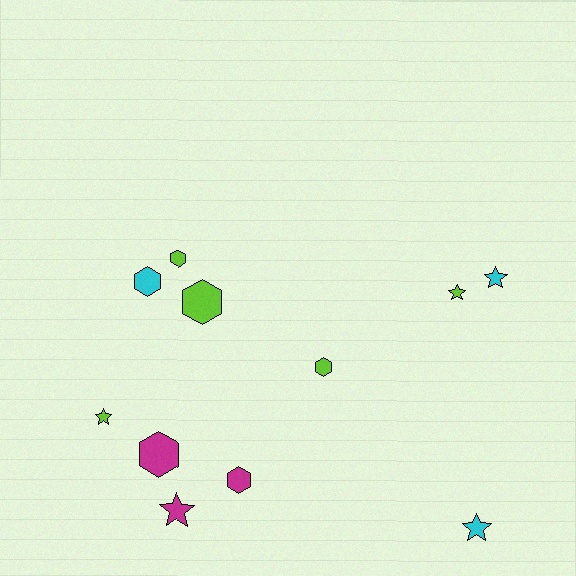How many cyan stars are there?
There are 2 cyan stars.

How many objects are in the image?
There are 11 objects.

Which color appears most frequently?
Lime, with 5 objects.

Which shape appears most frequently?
Hexagon, with 6 objects.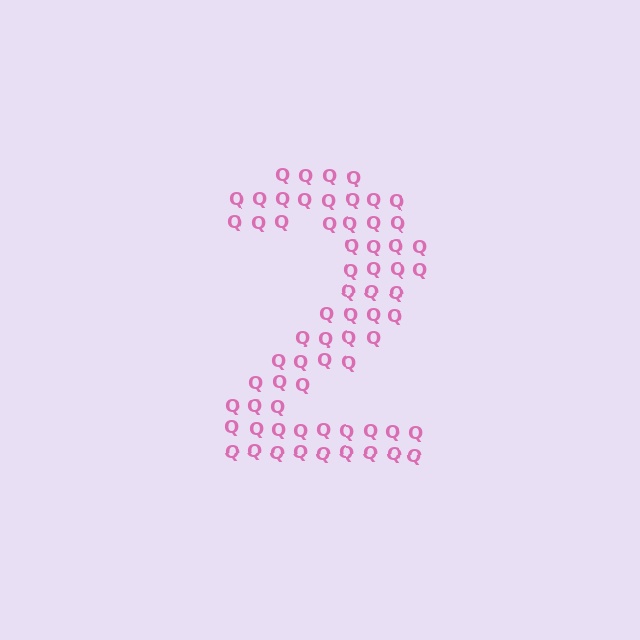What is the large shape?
The large shape is the digit 2.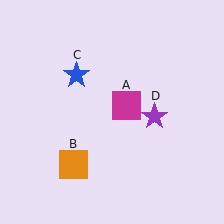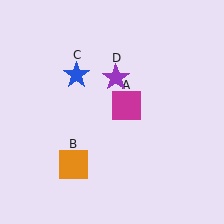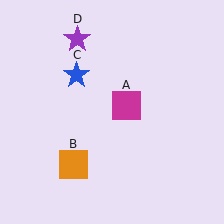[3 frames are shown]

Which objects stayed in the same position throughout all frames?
Magenta square (object A) and orange square (object B) and blue star (object C) remained stationary.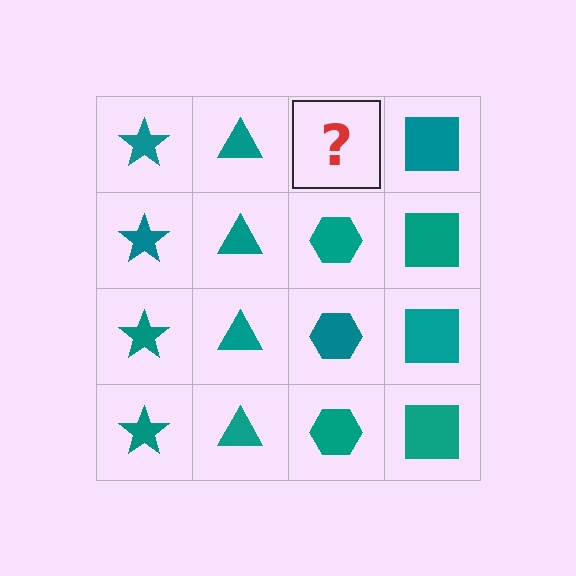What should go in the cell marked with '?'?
The missing cell should contain a teal hexagon.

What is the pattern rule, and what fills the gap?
The rule is that each column has a consistent shape. The gap should be filled with a teal hexagon.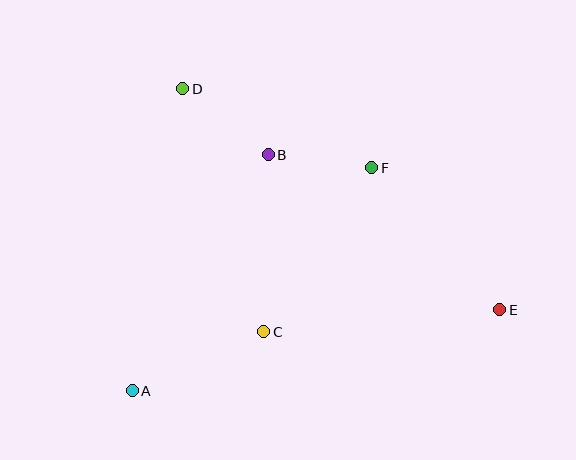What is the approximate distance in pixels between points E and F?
The distance between E and F is approximately 191 pixels.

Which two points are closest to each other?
Points B and F are closest to each other.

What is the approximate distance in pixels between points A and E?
The distance between A and E is approximately 376 pixels.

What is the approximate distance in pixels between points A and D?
The distance between A and D is approximately 306 pixels.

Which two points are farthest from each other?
Points D and E are farthest from each other.